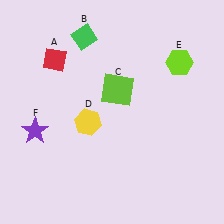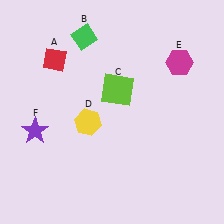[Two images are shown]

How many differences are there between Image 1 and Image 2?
There is 1 difference between the two images.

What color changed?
The hexagon (E) changed from lime in Image 1 to magenta in Image 2.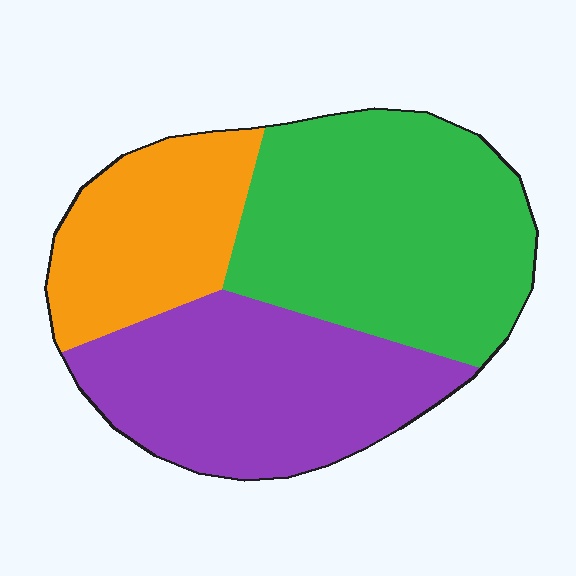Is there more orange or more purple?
Purple.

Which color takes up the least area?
Orange, at roughly 20%.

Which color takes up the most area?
Green, at roughly 45%.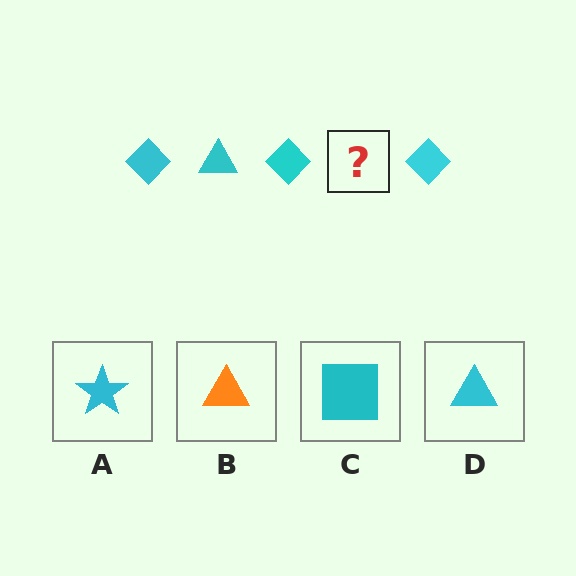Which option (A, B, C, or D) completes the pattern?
D.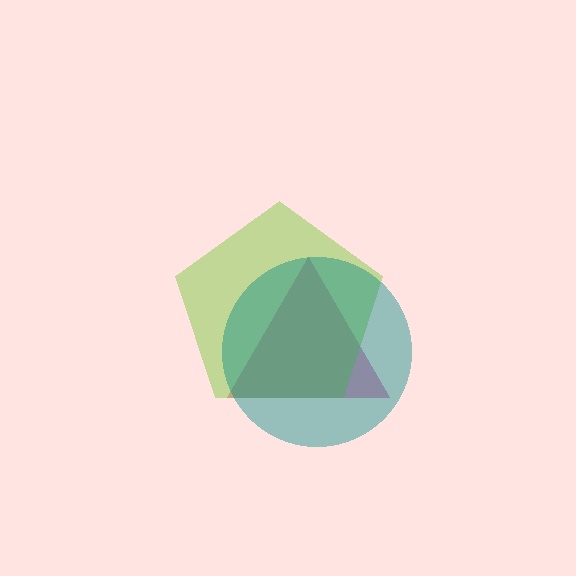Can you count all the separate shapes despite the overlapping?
Yes, there are 3 separate shapes.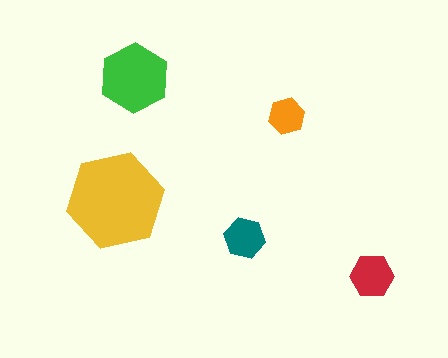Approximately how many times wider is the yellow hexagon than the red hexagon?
About 2 times wider.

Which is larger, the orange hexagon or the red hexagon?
The red one.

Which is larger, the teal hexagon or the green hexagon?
The green one.